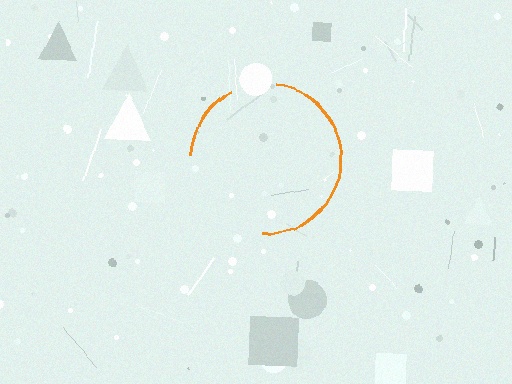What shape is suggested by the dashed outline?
The dashed outline suggests a circle.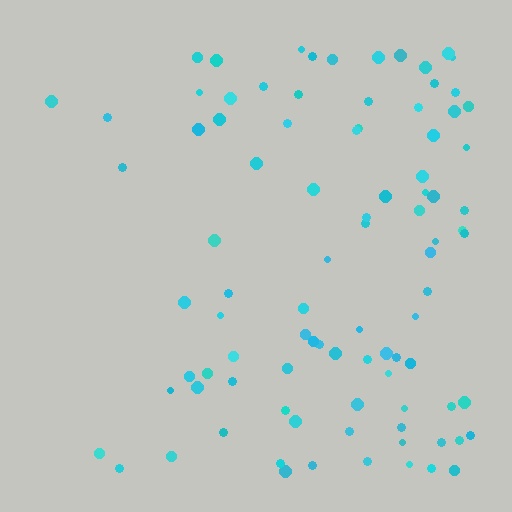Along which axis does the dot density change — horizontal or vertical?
Horizontal.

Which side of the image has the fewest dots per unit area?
The left.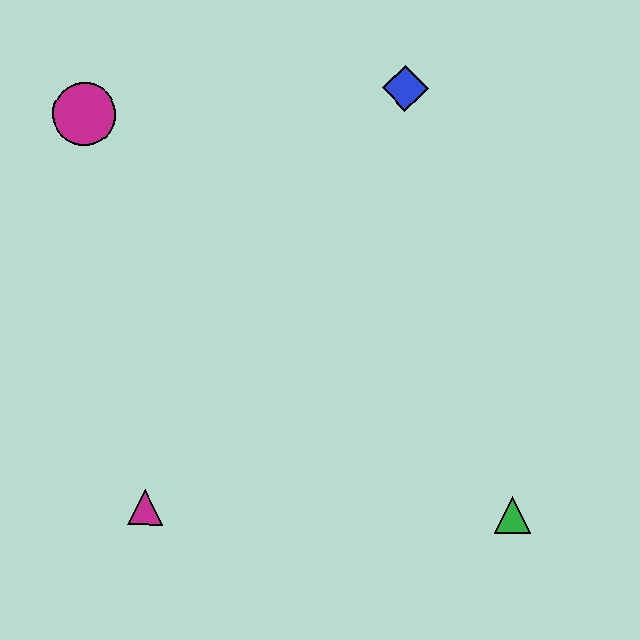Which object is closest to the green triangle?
The magenta triangle is closest to the green triangle.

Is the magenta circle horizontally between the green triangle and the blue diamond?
No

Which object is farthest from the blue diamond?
The magenta triangle is farthest from the blue diamond.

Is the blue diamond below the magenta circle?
No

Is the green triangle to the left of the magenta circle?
No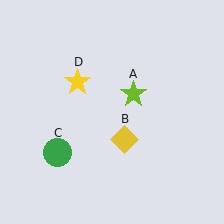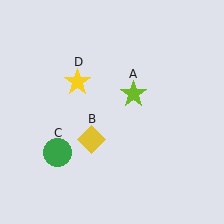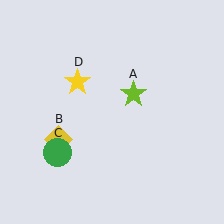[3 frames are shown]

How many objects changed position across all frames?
1 object changed position: yellow diamond (object B).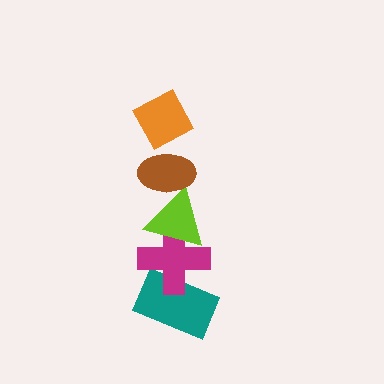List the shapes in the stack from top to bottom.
From top to bottom: the orange diamond, the brown ellipse, the lime triangle, the magenta cross, the teal rectangle.